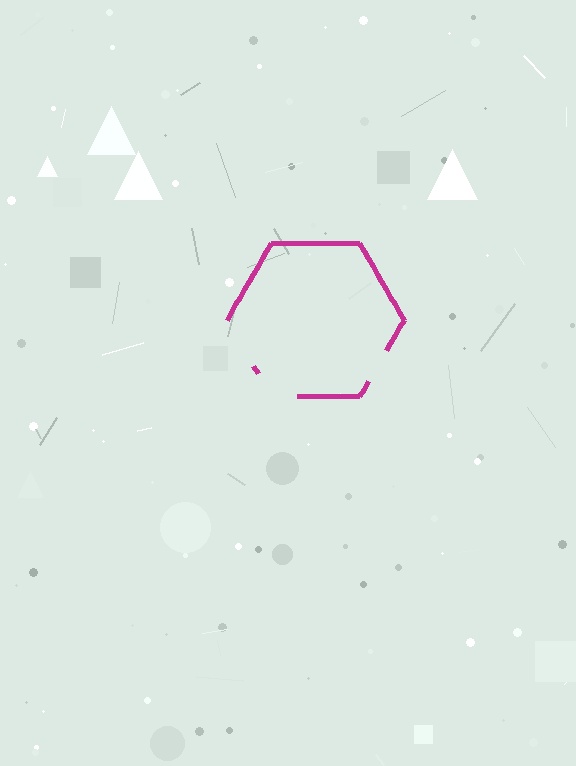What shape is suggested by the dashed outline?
The dashed outline suggests a hexagon.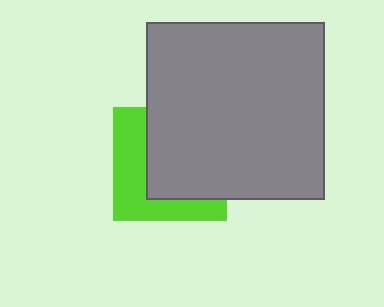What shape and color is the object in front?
The object in front is a gray square.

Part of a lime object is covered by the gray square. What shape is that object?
It is a square.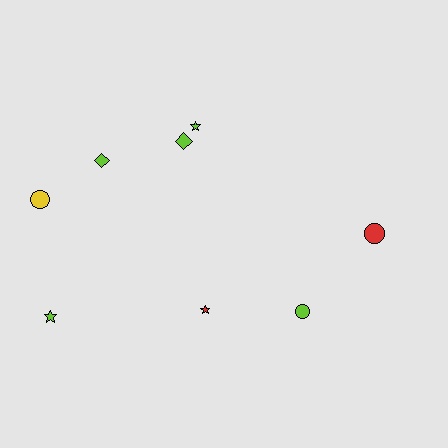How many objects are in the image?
There are 8 objects.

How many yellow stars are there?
There are no yellow stars.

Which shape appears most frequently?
Circle, with 3 objects.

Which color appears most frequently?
Lime, with 5 objects.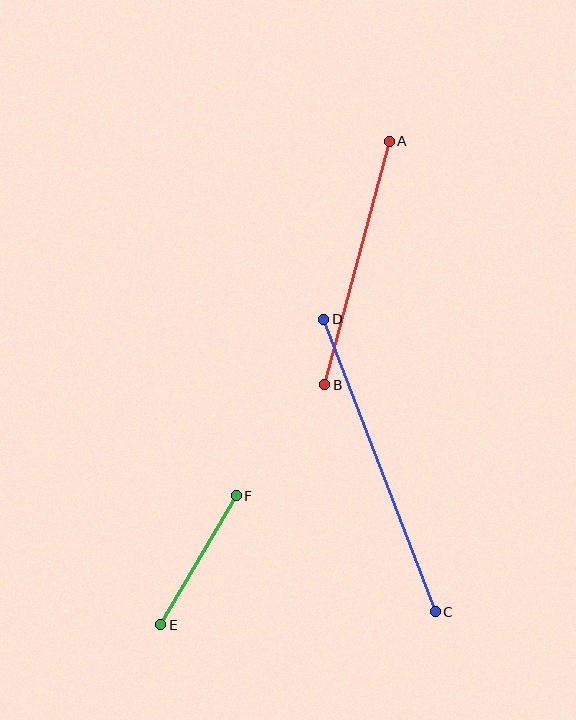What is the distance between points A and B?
The distance is approximately 252 pixels.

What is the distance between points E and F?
The distance is approximately 149 pixels.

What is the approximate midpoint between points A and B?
The midpoint is at approximately (357, 263) pixels.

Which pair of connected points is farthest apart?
Points C and D are farthest apart.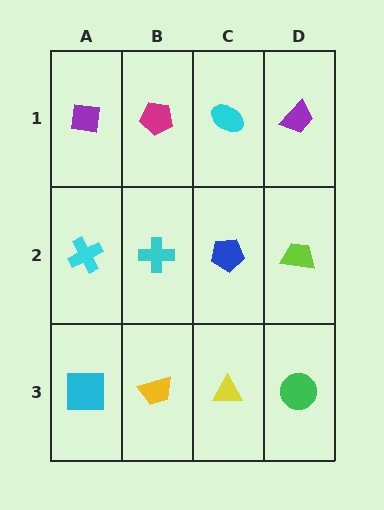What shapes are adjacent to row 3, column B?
A cyan cross (row 2, column B), a cyan square (row 3, column A), a yellow triangle (row 3, column C).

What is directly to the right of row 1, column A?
A magenta pentagon.